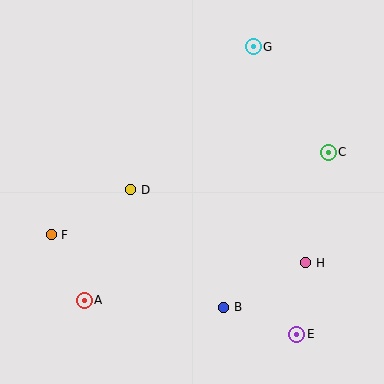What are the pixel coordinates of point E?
Point E is at (297, 334).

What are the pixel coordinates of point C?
Point C is at (328, 152).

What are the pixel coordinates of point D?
Point D is at (131, 190).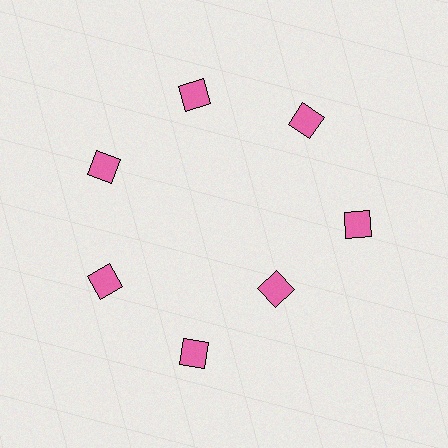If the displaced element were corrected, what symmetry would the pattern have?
It would have 7-fold rotational symmetry — the pattern would map onto itself every 51 degrees.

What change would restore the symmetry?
The symmetry would be restored by moving it outward, back onto the ring so that all 7 diamonds sit at equal angles and equal distance from the center.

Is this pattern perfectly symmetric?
No. The 7 pink diamonds are arranged in a ring, but one element near the 5 o'clock position is pulled inward toward the center, breaking the 7-fold rotational symmetry.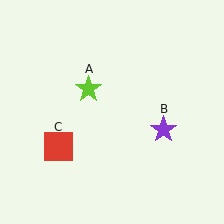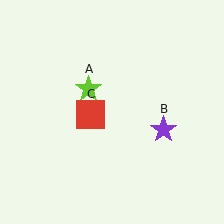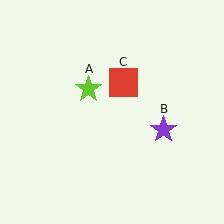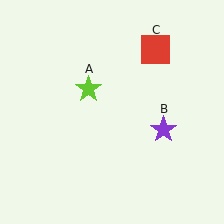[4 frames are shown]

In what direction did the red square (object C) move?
The red square (object C) moved up and to the right.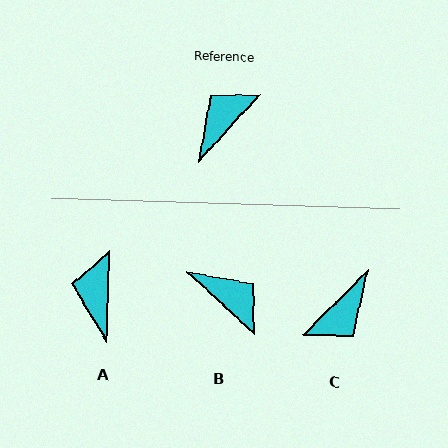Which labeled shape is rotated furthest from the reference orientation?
C, about 177 degrees away.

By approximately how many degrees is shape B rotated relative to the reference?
Approximately 90 degrees clockwise.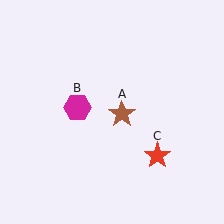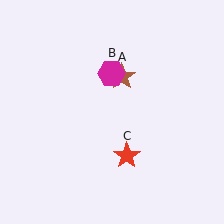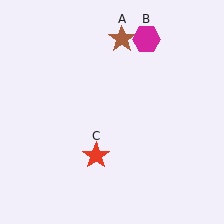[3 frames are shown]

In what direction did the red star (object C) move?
The red star (object C) moved left.